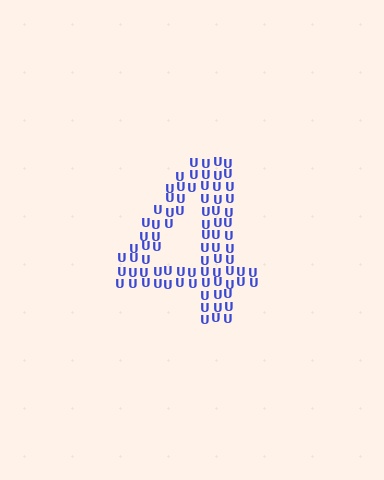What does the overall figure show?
The overall figure shows the digit 4.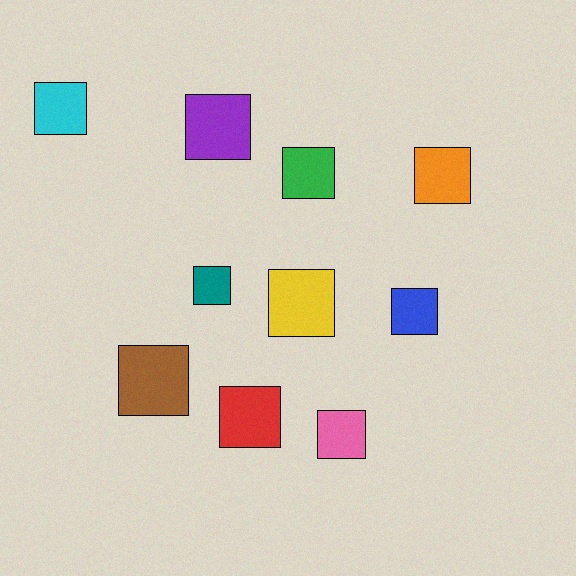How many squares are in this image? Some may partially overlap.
There are 10 squares.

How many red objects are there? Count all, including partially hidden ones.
There is 1 red object.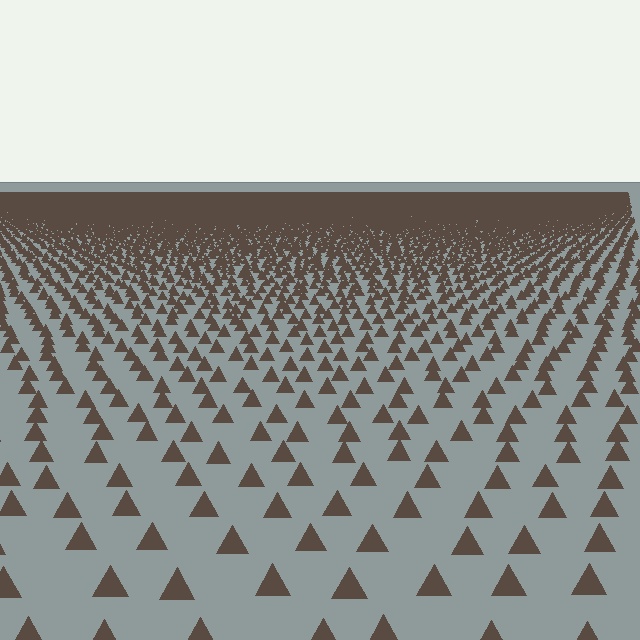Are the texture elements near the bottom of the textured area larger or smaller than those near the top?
Larger. Near the bottom, elements are closer to the viewer and appear at a bigger on-screen size.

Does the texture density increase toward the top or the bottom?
Density increases toward the top.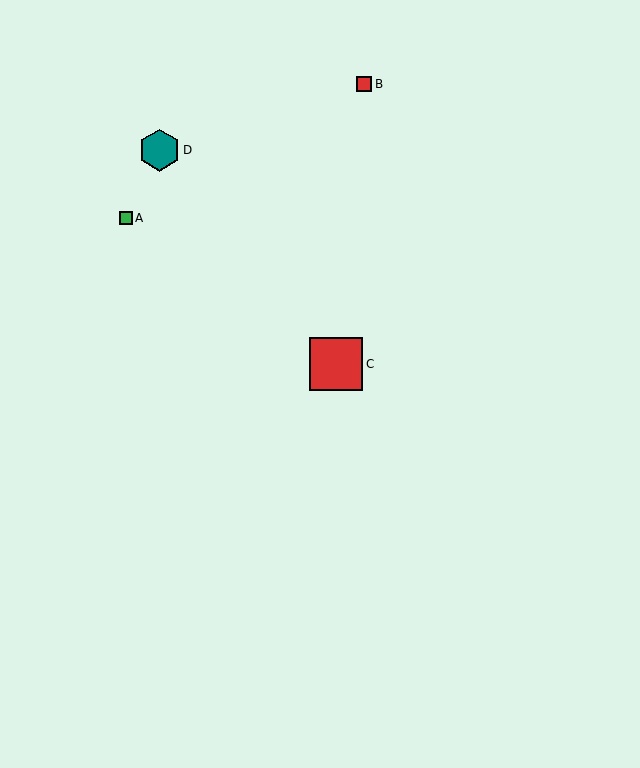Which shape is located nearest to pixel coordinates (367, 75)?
The red square (labeled B) at (364, 84) is nearest to that location.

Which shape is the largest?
The red square (labeled C) is the largest.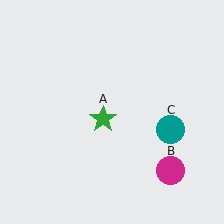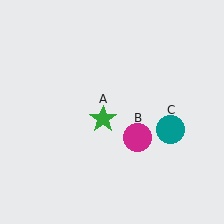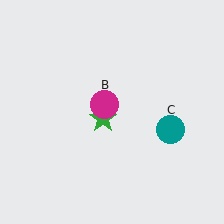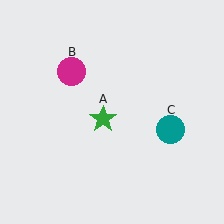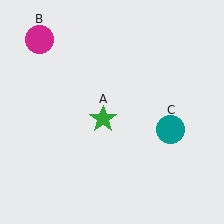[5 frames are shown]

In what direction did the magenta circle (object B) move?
The magenta circle (object B) moved up and to the left.